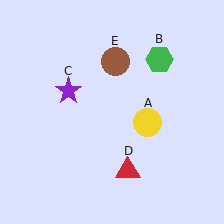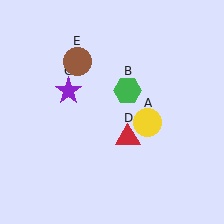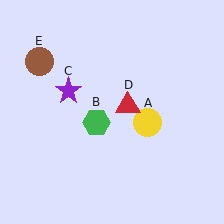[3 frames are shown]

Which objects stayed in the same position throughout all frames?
Yellow circle (object A) and purple star (object C) remained stationary.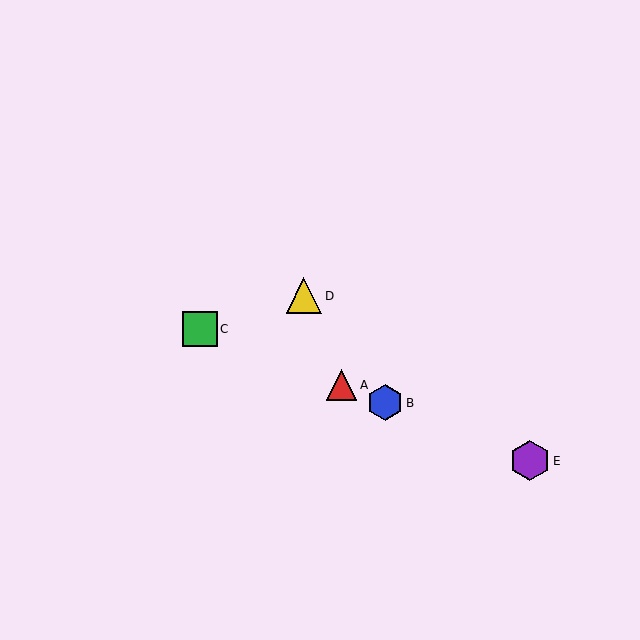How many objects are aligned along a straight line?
4 objects (A, B, C, E) are aligned along a straight line.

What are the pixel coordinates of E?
Object E is at (530, 461).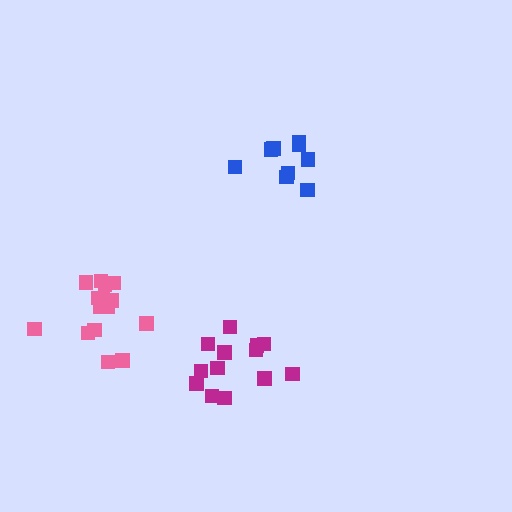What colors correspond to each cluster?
The clusters are colored: pink, blue, magenta.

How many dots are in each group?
Group 1: 15 dots, Group 2: 9 dots, Group 3: 13 dots (37 total).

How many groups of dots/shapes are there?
There are 3 groups.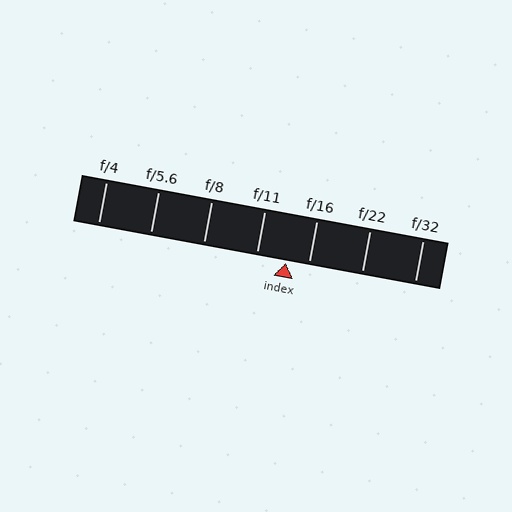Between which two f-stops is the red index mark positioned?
The index mark is between f/11 and f/16.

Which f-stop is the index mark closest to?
The index mark is closest to f/16.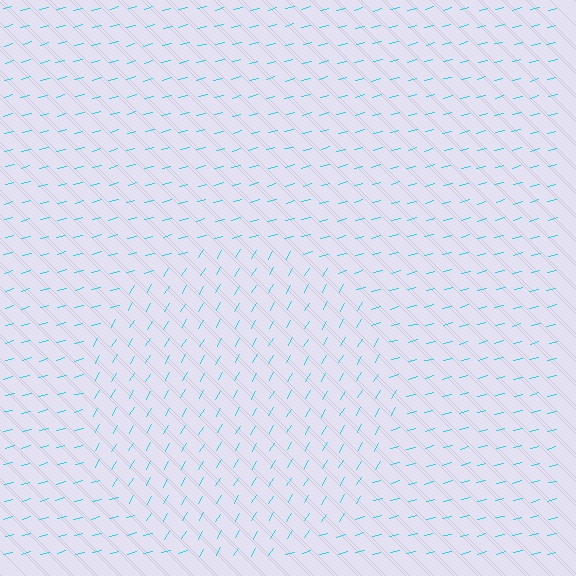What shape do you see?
I see a circle.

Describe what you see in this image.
The image is filled with small cyan line segments. A circle region in the image has lines oriented differently from the surrounding lines, creating a visible texture boundary.